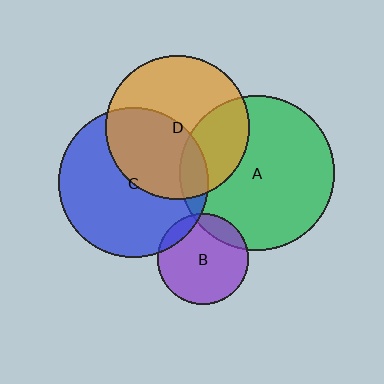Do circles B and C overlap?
Yes.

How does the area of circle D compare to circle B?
Approximately 2.5 times.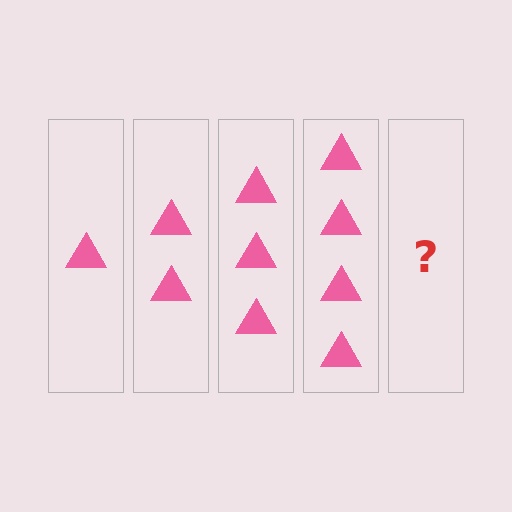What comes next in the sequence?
The next element should be 5 triangles.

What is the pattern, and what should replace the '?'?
The pattern is that each step adds one more triangle. The '?' should be 5 triangles.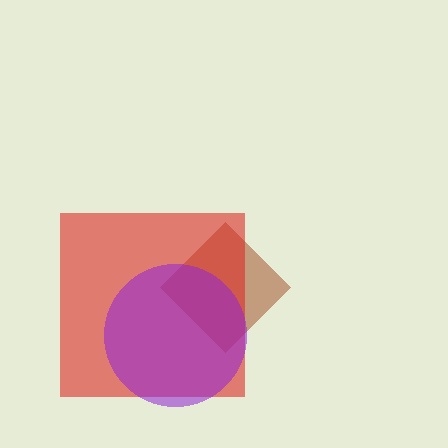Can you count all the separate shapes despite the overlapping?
Yes, there are 3 separate shapes.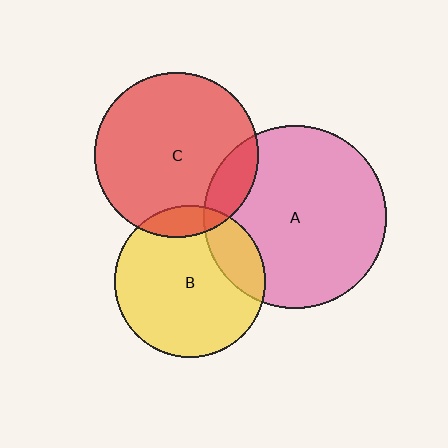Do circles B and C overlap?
Yes.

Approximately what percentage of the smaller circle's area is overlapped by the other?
Approximately 10%.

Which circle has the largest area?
Circle A (pink).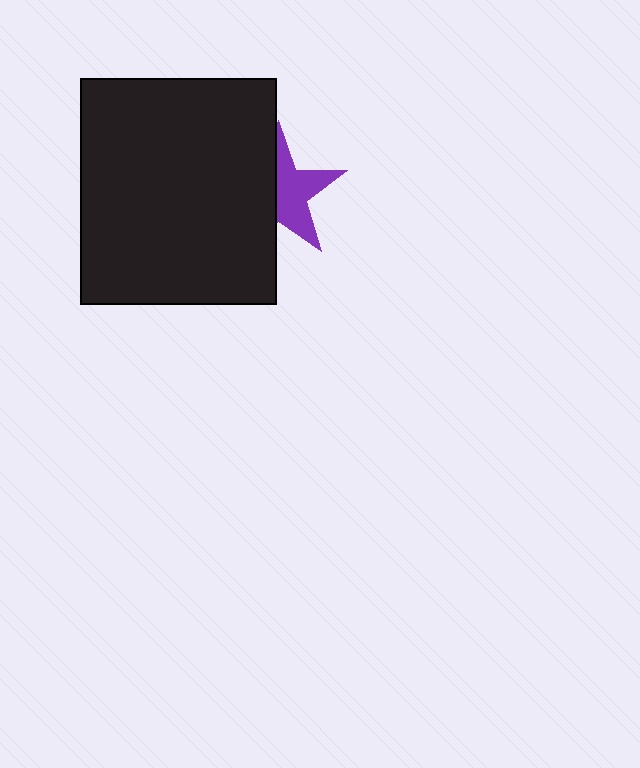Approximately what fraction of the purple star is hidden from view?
Roughly 48% of the purple star is hidden behind the black rectangle.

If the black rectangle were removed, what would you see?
You would see the complete purple star.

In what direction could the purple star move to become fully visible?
The purple star could move right. That would shift it out from behind the black rectangle entirely.